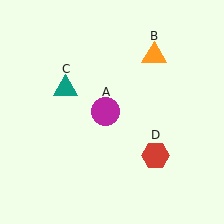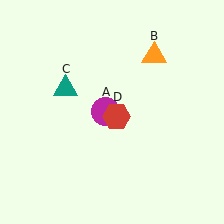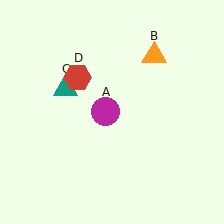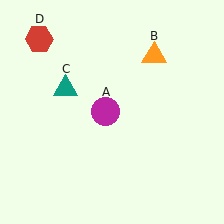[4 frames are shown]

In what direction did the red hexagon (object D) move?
The red hexagon (object D) moved up and to the left.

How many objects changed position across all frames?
1 object changed position: red hexagon (object D).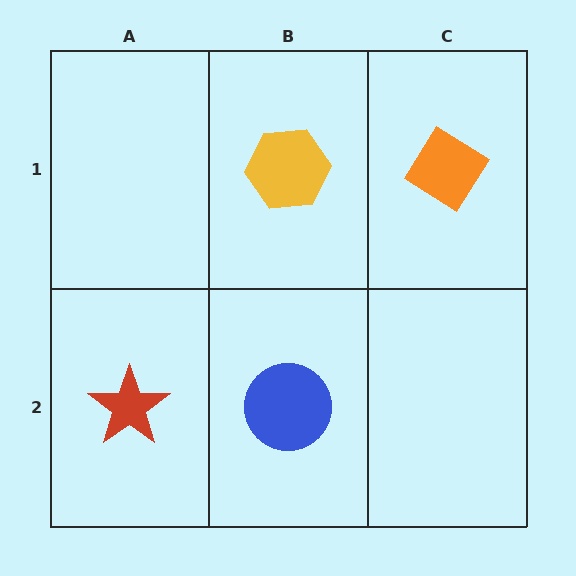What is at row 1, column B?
A yellow hexagon.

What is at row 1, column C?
An orange diamond.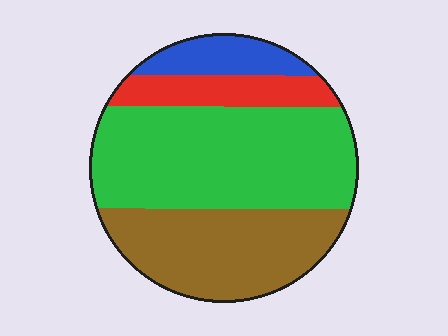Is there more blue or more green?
Green.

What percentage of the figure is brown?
Brown covers about 30% of the figure.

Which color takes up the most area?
Green, at roughly 45%.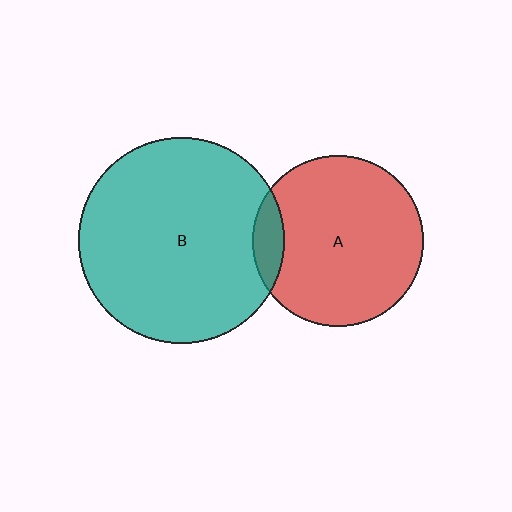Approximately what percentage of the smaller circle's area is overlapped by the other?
Approximately 10%.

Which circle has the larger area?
Circle B (teal).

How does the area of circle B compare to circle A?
Approximately 1.5 times.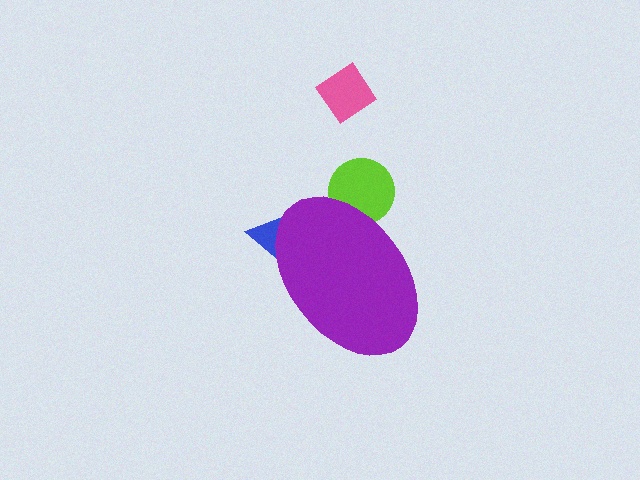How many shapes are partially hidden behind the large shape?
2 shapes are partially hidden.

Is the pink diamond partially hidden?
No, the pink diamond is fully visible.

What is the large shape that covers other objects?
A purple ellipse.